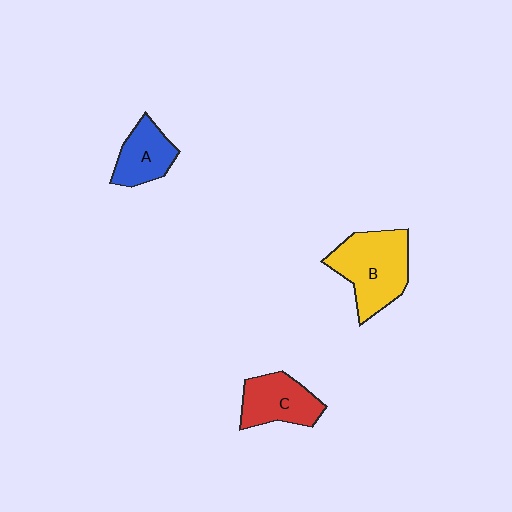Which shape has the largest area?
Shape B (yellow).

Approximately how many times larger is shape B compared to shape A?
Approximately 1.7 times.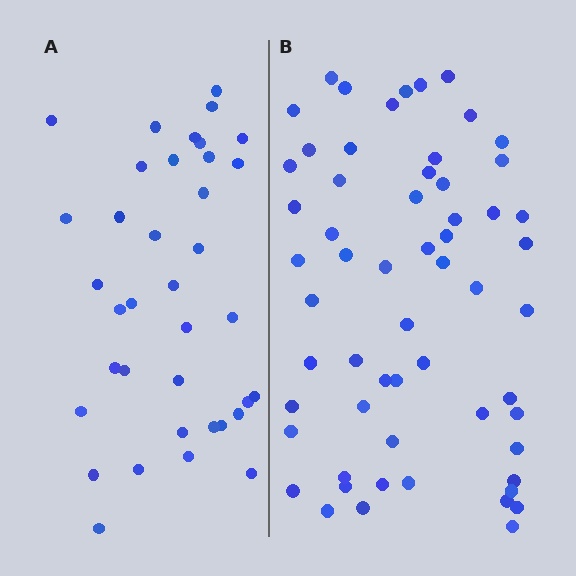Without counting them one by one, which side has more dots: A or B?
Region B (the right region) has more dots.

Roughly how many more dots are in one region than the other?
Region B has approximately 20 more dots than region A.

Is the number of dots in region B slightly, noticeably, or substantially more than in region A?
Region B has substantially more. The ratio is roughly 1.6 to 1.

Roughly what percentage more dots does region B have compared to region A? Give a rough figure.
About 60% more.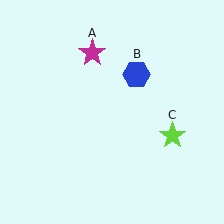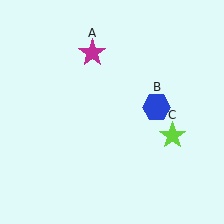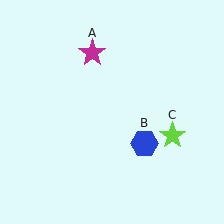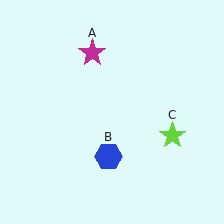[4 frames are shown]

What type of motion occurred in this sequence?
The blue hexagon (object B) rotated clockwise around the center of the scene.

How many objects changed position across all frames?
1 object changed position: blue hexagon (object B).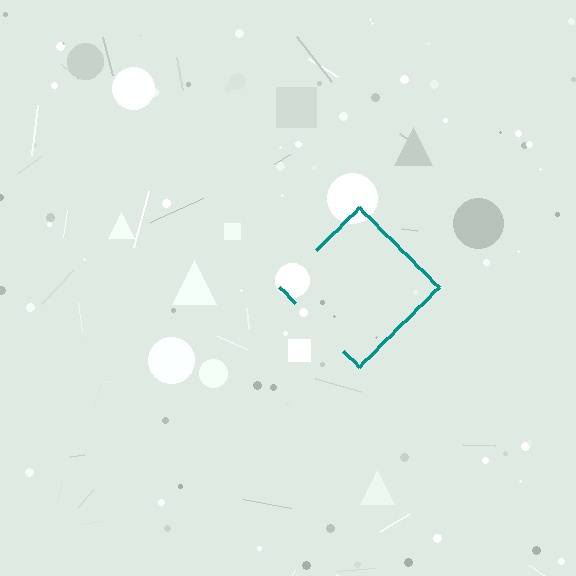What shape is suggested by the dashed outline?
The dashed outline suggests a diamond.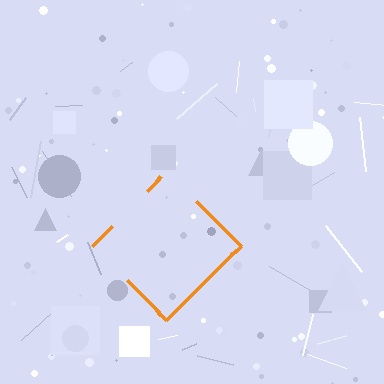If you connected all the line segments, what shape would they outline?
They would outline a diamond.